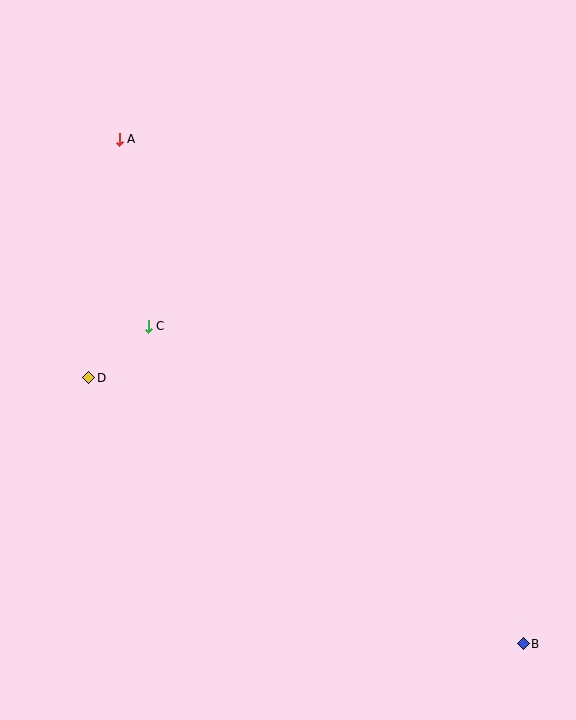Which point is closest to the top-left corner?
Point A is closest to the top-left corner.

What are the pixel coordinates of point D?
Point D is at (89, 378).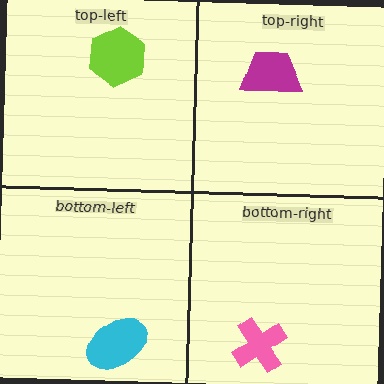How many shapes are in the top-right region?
1.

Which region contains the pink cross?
The bottom-right region.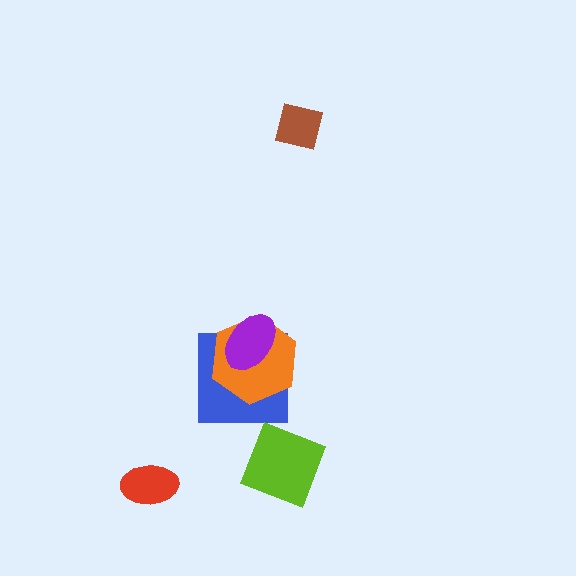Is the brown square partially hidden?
No, no other shape covers it.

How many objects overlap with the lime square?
0 objects overlap with the lime square.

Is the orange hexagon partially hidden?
Yes, it is partially covered by another shape.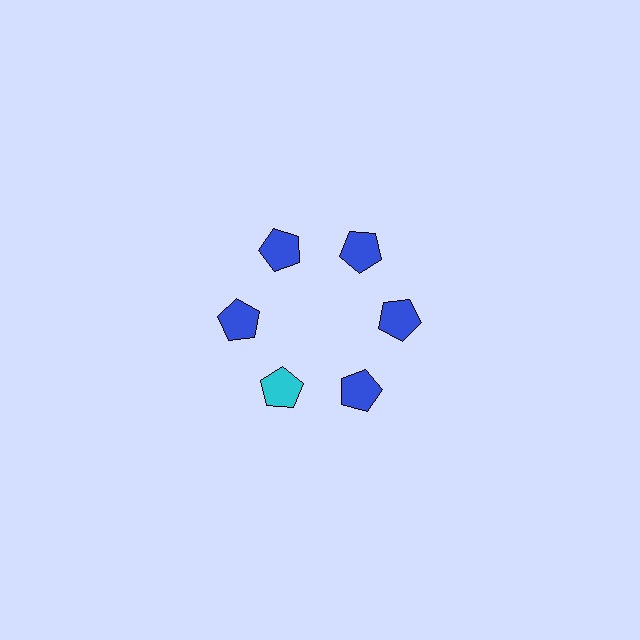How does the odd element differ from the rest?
It has a different color: cyan instead of blue.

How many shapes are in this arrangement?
There are 6 shapes arranged in a ring pattern.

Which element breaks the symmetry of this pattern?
The cyan pentagon at roughly the 7 o'clock position breaks the symmetry. All other shapes are blue pentagons.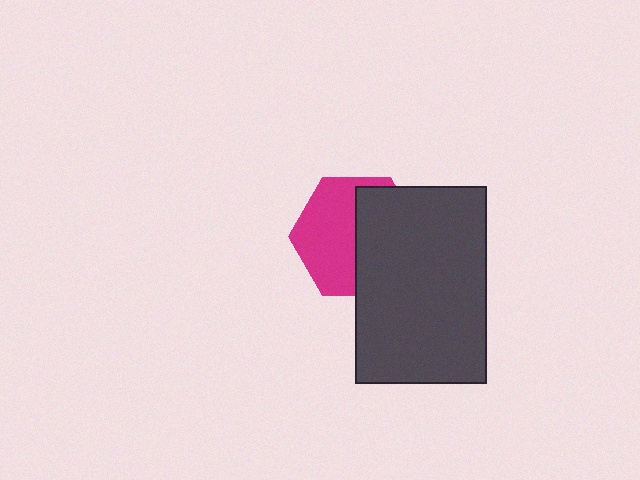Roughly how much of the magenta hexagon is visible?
About half of it is visible (roughly 52%).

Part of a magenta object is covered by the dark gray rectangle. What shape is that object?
It is a hexagon.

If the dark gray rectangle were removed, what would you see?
You would see the complete magenta hexagon.